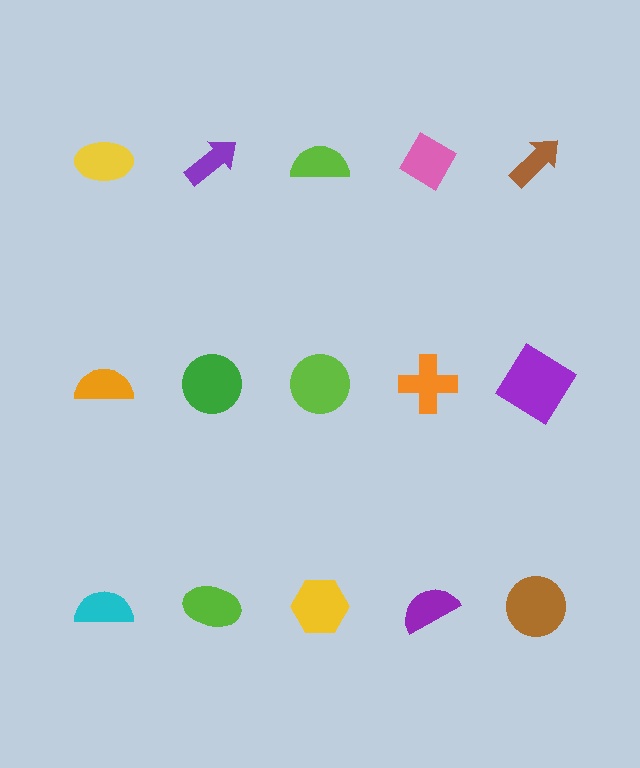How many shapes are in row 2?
5 shapes.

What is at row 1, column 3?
A lime semicircle.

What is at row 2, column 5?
A purple diamond.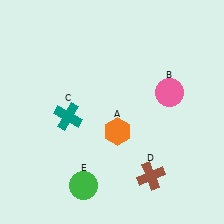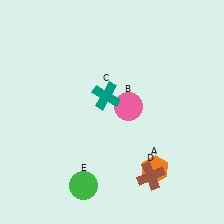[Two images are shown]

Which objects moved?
The objects that moved are: the orange hexagon (A), the pink circle (B), the teal cross (C).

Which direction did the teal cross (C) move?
The teal cross (C) moved right.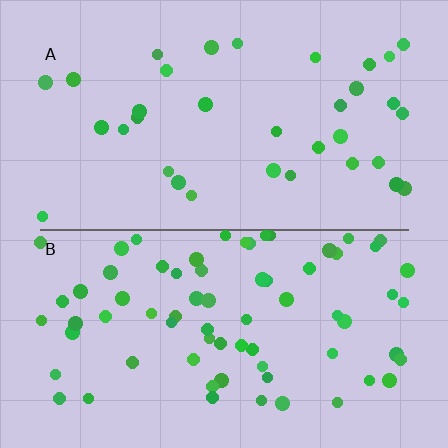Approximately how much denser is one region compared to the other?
Approximately 2.1× — region B over region A.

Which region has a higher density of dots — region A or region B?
B (the bottom).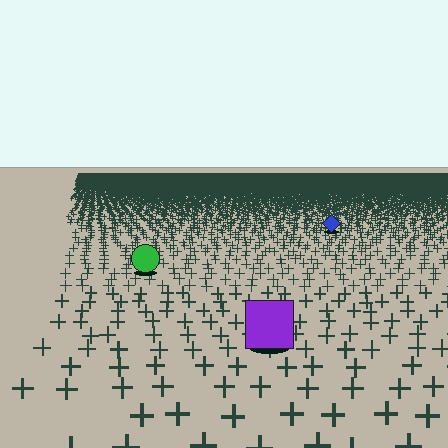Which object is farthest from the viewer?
The blue diamond is farthest from the viewer. It appears smaller and the ground texture around it is denser.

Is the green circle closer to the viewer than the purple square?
No. The purple square is closer — you can tell from the texture gradient: the ground texture is coarser near it.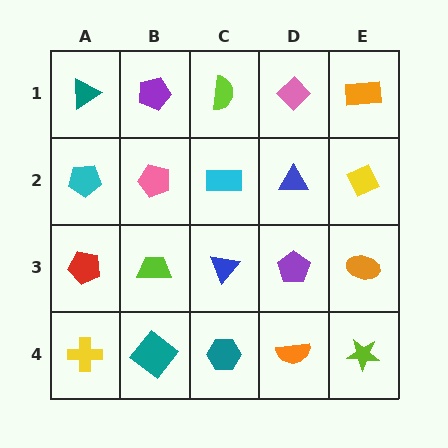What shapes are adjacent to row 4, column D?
A purple pentagon (row 3, column D), a teal hexagon (row 4, column C), a lime star (row 4, column E).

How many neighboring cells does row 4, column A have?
2.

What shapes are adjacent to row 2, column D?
A pink diamond (row 1, column D), a purple pentagon (row 3, column D), a cyan rectangle (row 2, column C), a yellow diamond (row 2, column E).